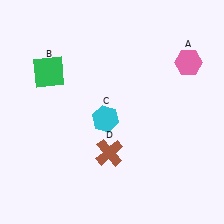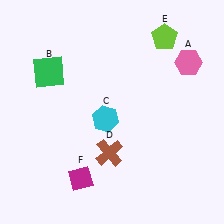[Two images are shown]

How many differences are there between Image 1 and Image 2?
There are 2 differences between the two images.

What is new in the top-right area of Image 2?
A lime pentagon (E) was added in the top-right area of Image 2.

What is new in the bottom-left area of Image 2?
A magenta diamond (F) was added in the bottom-left area of Image 2.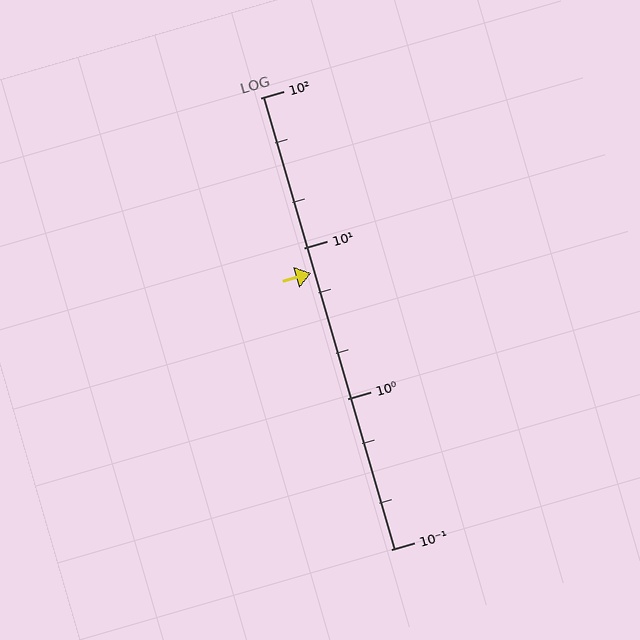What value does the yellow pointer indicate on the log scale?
The pointer indicates approximately 6.8.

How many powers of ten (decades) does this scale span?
The scale spans 3 decades, from 0.1 to 100.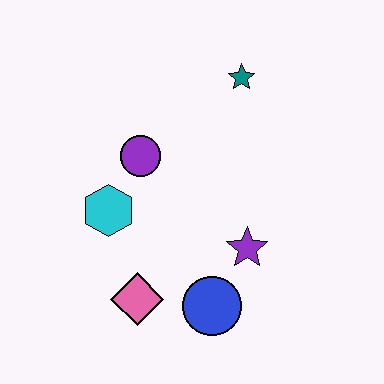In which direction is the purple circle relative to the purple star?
The purple circle is to the left of the purple star.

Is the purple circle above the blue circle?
Yes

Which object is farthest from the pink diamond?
The teal star is farthest from the pink diamond.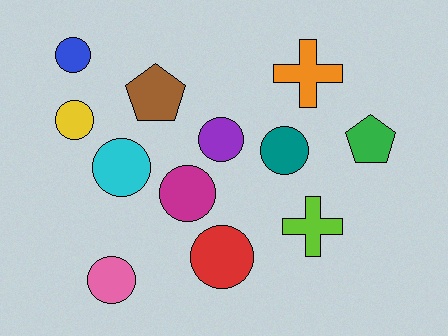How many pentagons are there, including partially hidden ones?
There are 2 pentagons.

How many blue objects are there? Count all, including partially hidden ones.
There is 1 blue object.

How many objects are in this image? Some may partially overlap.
There are 12 objects.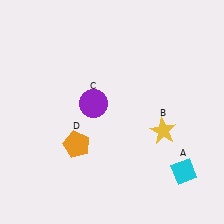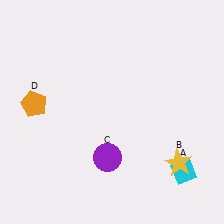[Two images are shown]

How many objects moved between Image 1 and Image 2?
3 objects moved between the two images.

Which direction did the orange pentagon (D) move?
The orange pentagon (D) moved left.